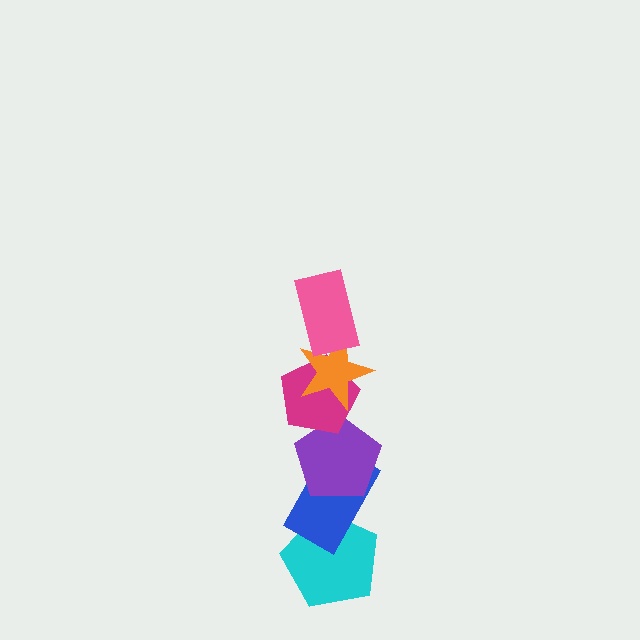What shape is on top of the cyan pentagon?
The blue rectangle is on top of the cyan pentagon.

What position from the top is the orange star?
The orange star is 2nd from the top.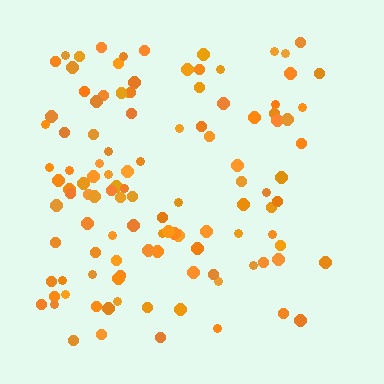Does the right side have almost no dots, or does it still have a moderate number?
Still a moderate number, just noticeably fewer than the left.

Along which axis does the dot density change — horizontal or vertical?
Horizontal.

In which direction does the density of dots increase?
From right to left, with the left side densest.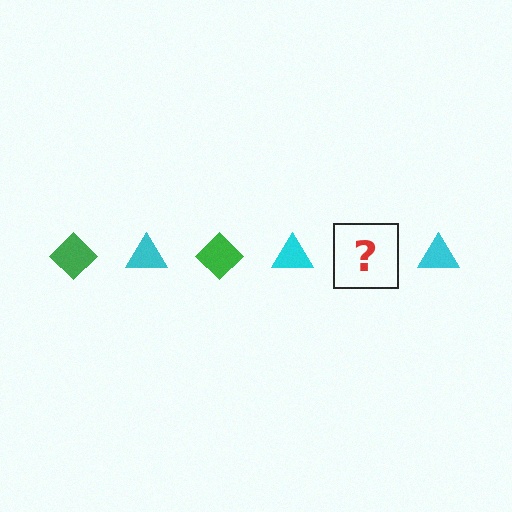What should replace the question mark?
The question mark should be replaced with a green diamond.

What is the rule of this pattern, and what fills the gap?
The rule is that the pattern alternates between green diamond and cyan triangle. The gap should be filled with a green diamond.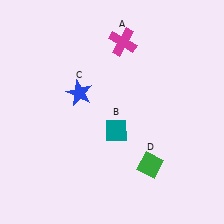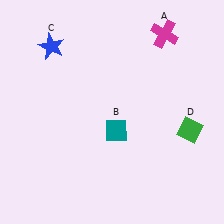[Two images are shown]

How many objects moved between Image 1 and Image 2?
3 objects moved between the two images.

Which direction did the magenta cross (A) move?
The magenta cross (A) moved right.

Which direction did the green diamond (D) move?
The green diamond (D) moved right.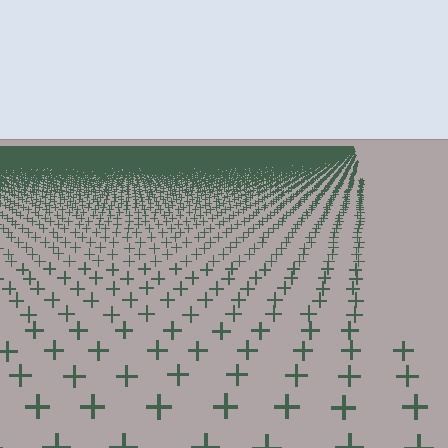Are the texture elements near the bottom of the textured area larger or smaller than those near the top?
Larger. Near the bottom, elements are closer to the viewer and appear at a bigger on-screen size.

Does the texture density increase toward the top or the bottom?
Density increases toward the top.